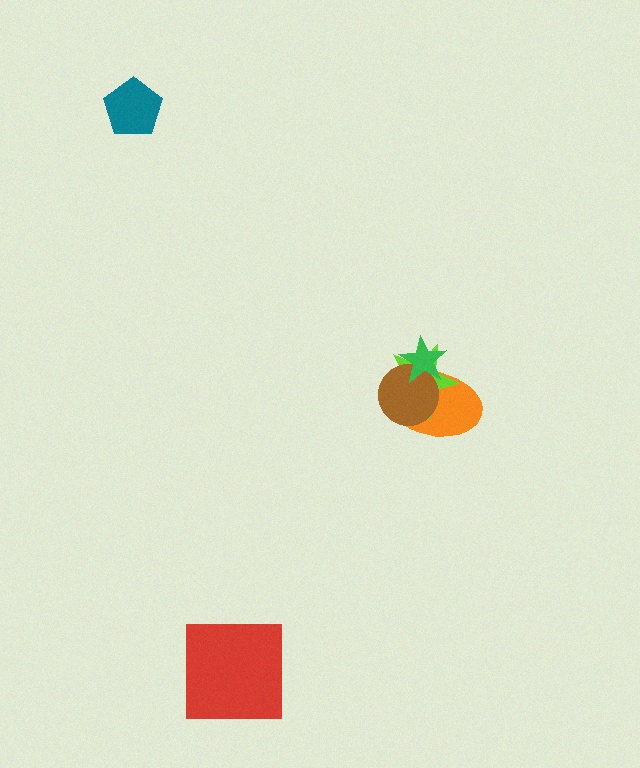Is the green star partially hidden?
No, no other shape covers it.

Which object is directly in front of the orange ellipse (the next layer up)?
The lime star is directly in front of the orange ellipse.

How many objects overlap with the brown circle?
3 objects overlap with the brown circle.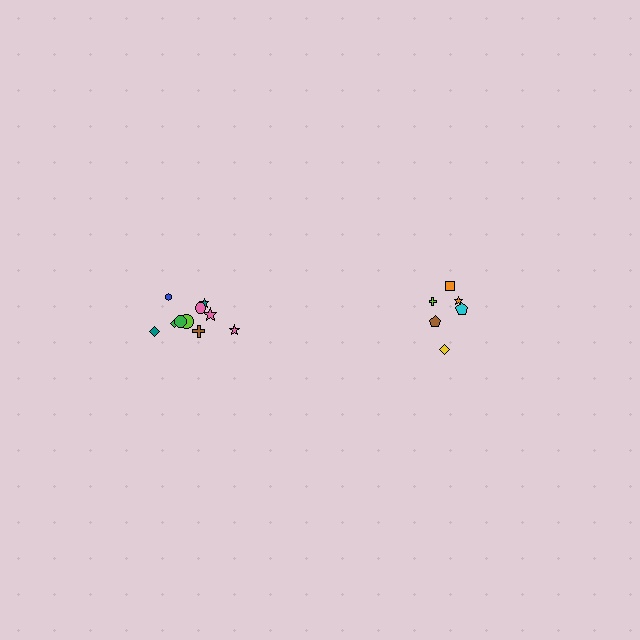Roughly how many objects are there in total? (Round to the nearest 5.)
Roughly 15 objects in total.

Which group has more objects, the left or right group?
The left group.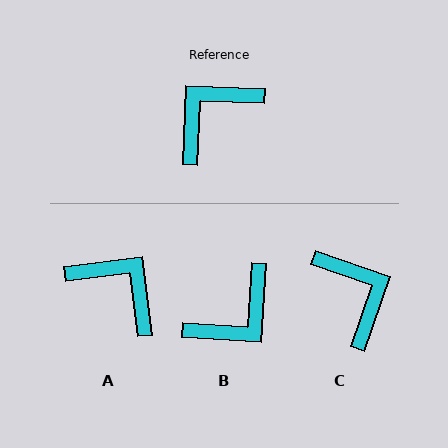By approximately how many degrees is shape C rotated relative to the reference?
Approximately 107 degrees clockwise.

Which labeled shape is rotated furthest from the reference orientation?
B, about 179 degrees away.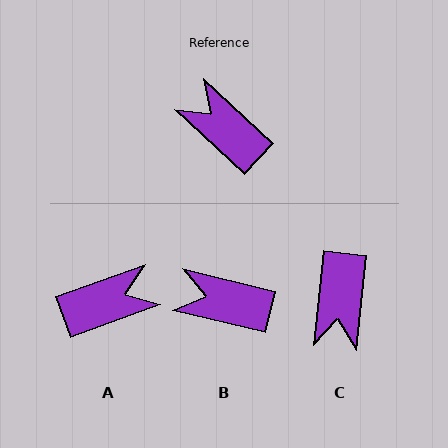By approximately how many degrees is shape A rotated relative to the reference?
Approximately 117 degrees clockwise.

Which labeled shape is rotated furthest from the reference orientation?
C, about 127 degrees away.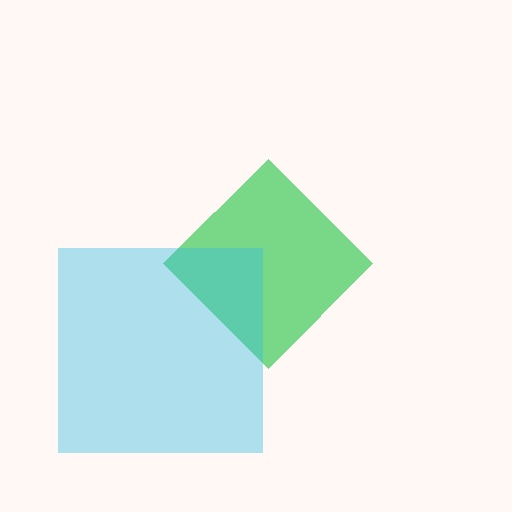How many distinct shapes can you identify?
There are 2 distinct shapes: a green diamond, a cyan square.